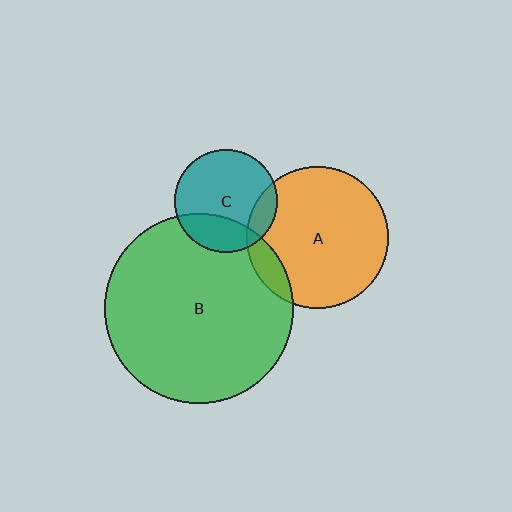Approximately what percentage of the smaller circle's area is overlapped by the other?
Approximately 25%.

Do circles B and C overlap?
Yes.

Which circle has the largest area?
Circle B (green).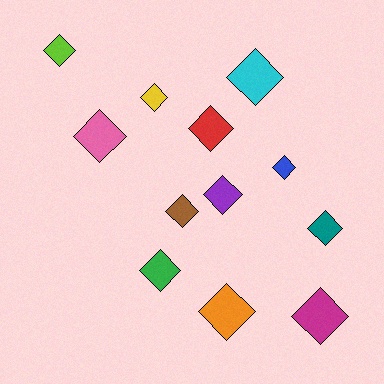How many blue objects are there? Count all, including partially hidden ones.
There is 1 blue object.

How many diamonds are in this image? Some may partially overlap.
There are 12 diamonds.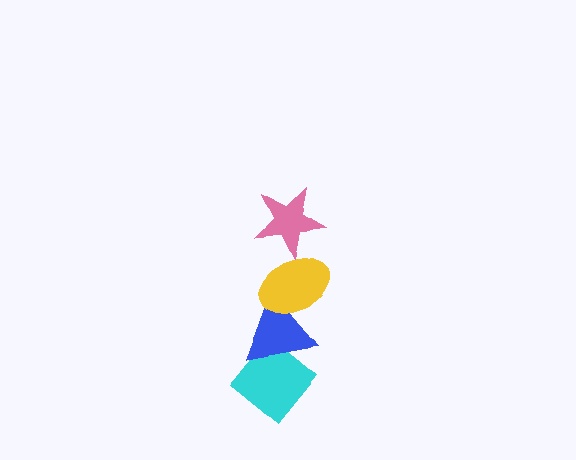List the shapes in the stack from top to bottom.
From top to bottom: the pink star, the yellow ellipse, the blue triangle, the cyan diamond.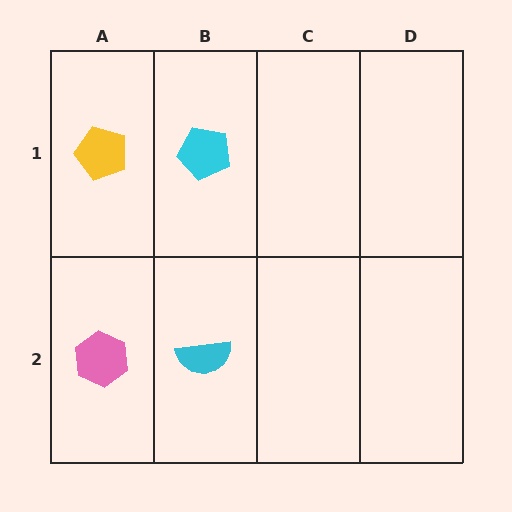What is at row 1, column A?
A yellow pentagon.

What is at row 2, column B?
A cyan semicircle.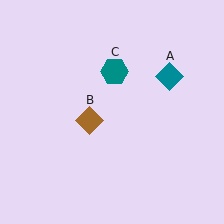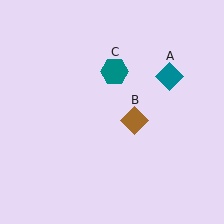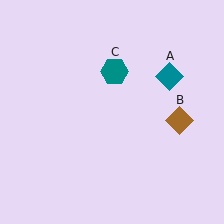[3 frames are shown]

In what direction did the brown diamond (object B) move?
The brown diamond (object B) moved right.